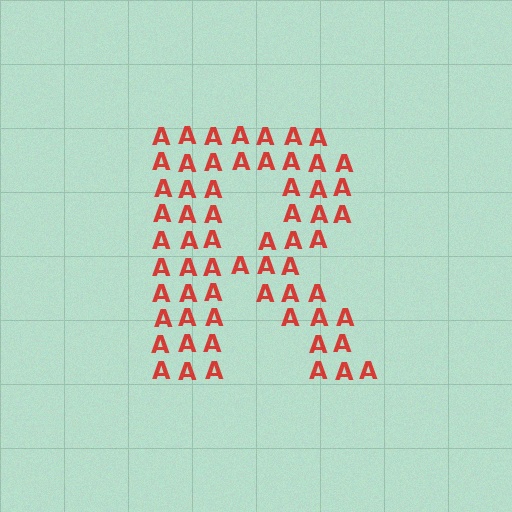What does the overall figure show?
The overall figure shows the letter R.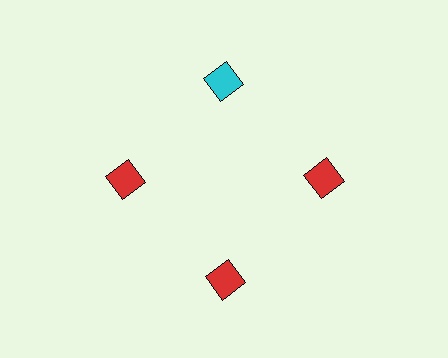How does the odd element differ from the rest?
It has a different color: cyan instead of red.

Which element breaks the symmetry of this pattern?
The cyan diamond at roughly the 12 o'clock position breaks the symmetry. All other shapes are red diamonds.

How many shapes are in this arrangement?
There are 4 shapes arranged in a ring pattern.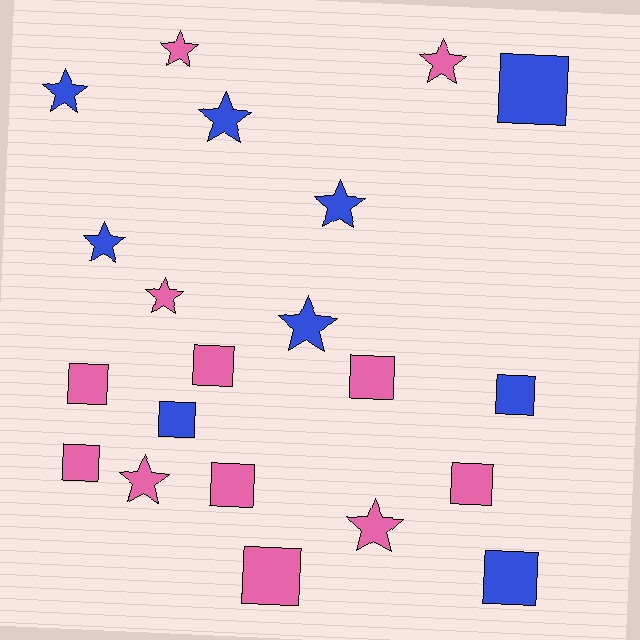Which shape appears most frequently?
Square, with 11 objects.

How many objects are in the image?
There are 21 objects.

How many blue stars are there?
There are 5 blue stars.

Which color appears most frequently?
Pink, with 12 objects.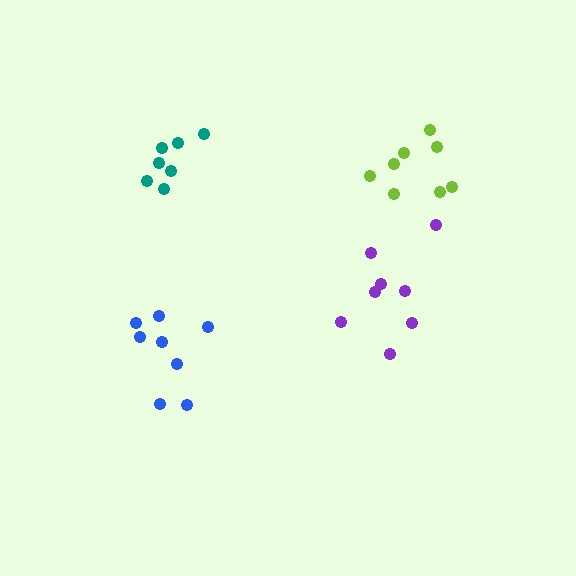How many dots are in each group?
Group 1: 8 dots, Group 2: 8 dots, Group 3: 8 dots, Group 4: 7 dots (31 total).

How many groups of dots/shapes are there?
There are 4 groups.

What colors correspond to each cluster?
The clusters are colored: blue, lime, purple, teal.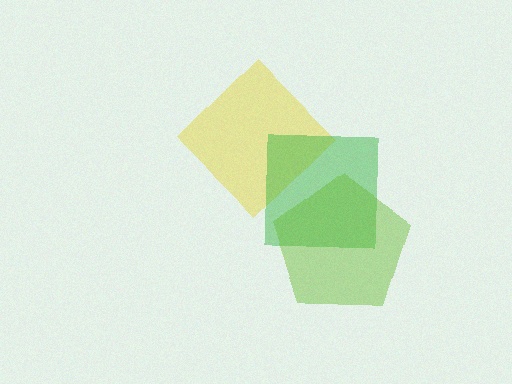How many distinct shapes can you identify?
There are 3 distinct shapes: a yellow diamond, a green square, a lime pentagon.